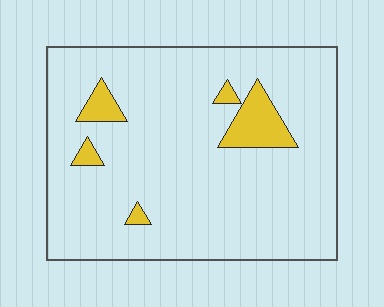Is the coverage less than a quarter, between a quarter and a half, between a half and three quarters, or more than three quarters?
Less than a quarter.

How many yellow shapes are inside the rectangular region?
5.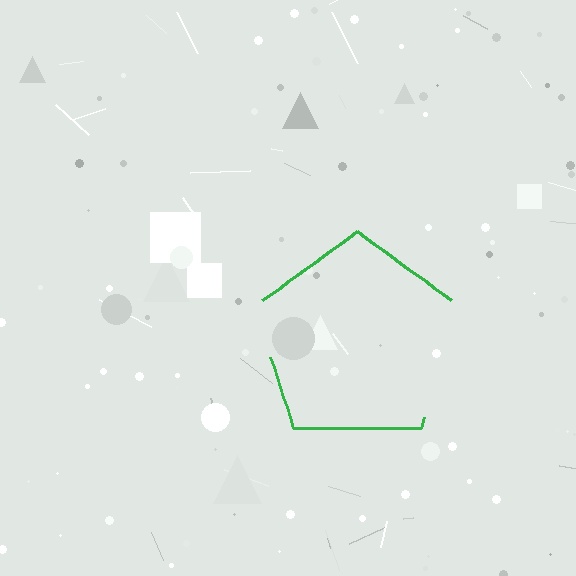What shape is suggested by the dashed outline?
The dashed outline suggests a pentagon.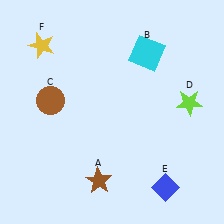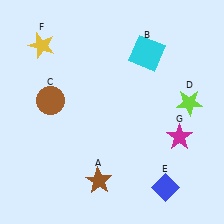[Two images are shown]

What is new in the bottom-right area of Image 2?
A magenta star (G) was added in the bottom-right area of Image 2.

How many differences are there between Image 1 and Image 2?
There is 1 difference between the two images.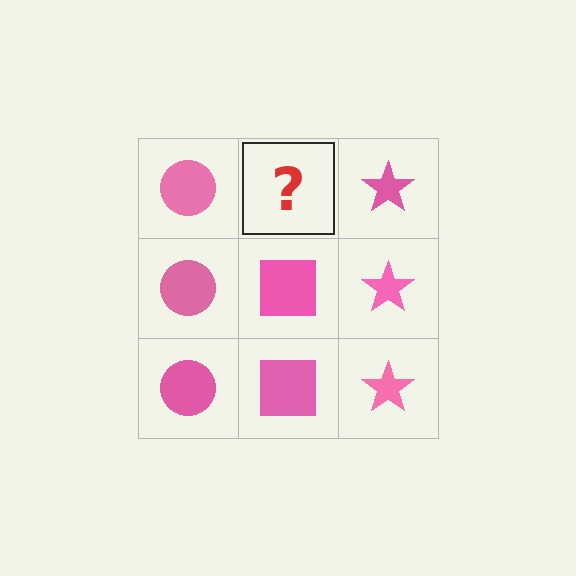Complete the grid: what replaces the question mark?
The question mark should be replaced with a pink square.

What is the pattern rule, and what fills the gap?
The rule is that each column has a consistent shape. The gap should be filled with a pink square.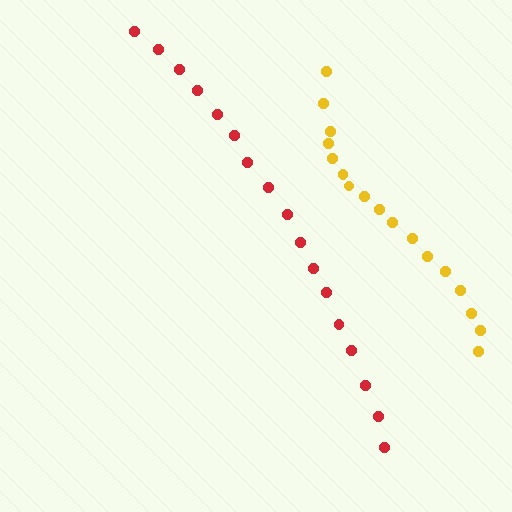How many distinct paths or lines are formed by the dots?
There are 2 distinct paths.